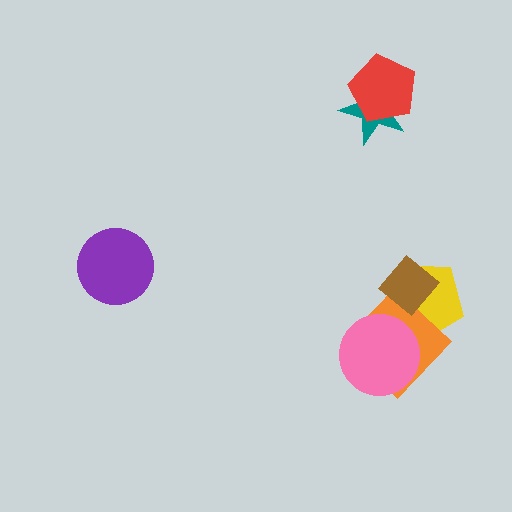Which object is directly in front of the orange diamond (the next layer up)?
The pink circle is directly in front of the orange diamond.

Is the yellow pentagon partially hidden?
Yes, it is partially covered by another shape.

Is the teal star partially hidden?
Yes, it is partially covered by another shape.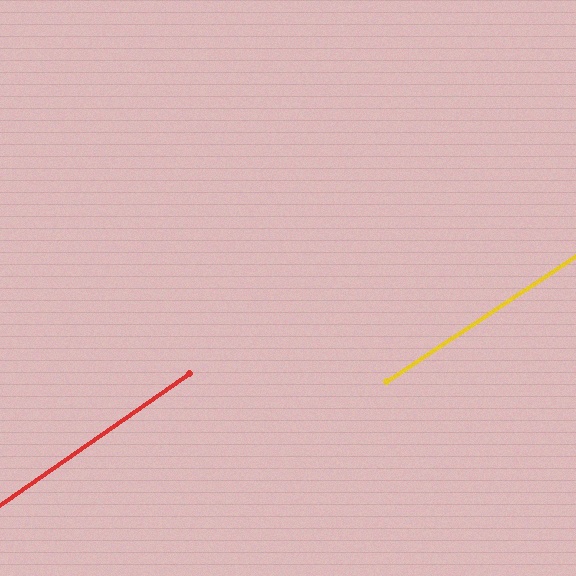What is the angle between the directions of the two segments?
Approximately 1 degree.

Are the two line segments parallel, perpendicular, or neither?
Parallel — their directions differ by only 1.3°.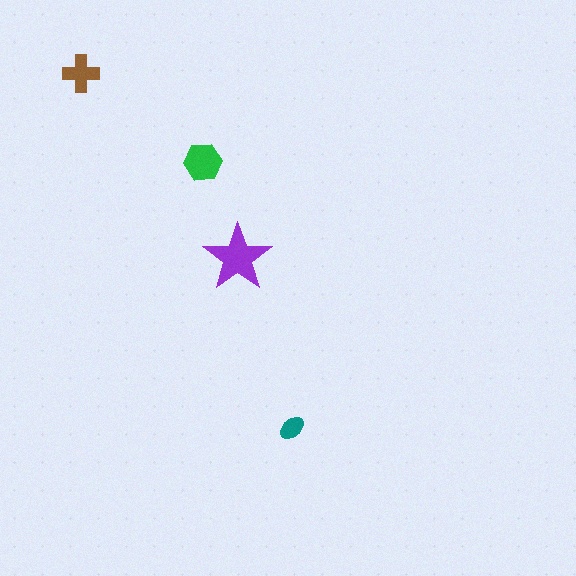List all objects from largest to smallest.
The purple star, the green hexagon, the brown cross, the teal ellipse.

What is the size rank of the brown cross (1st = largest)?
3rd.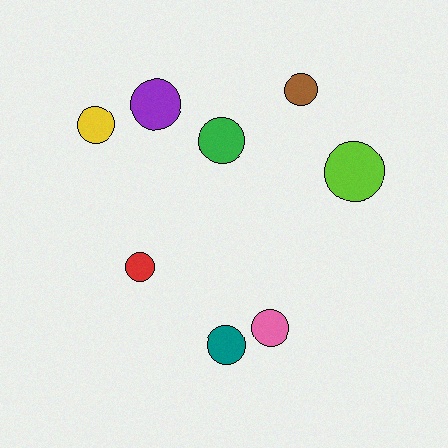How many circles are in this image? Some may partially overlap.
There are 8 circles.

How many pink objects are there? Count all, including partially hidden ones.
There is 1 pink object.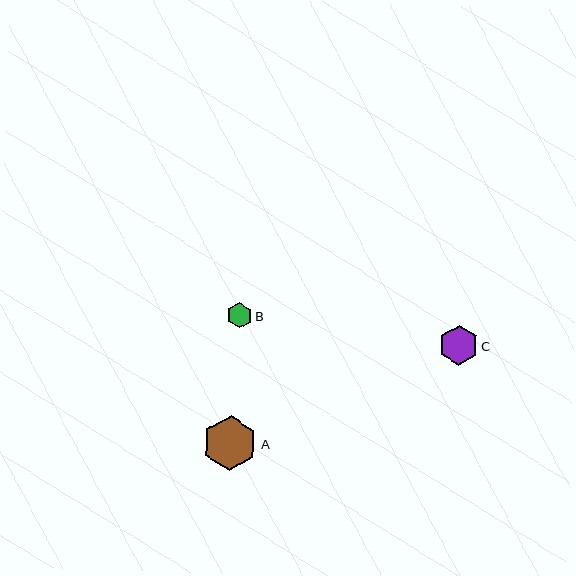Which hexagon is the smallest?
Hexagon B is the smallest with a size of approximately 25 pixels.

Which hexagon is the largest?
Hexagon A is the largest with a size of approximately 55 pixels.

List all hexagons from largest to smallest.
From largest to smallest: A, C, B.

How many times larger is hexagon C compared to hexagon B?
Hexagon C is approximately 1.6 times the size of hexagon B.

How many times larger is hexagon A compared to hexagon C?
Hexagon A is approximately 1.4 times the size of hexagon C.